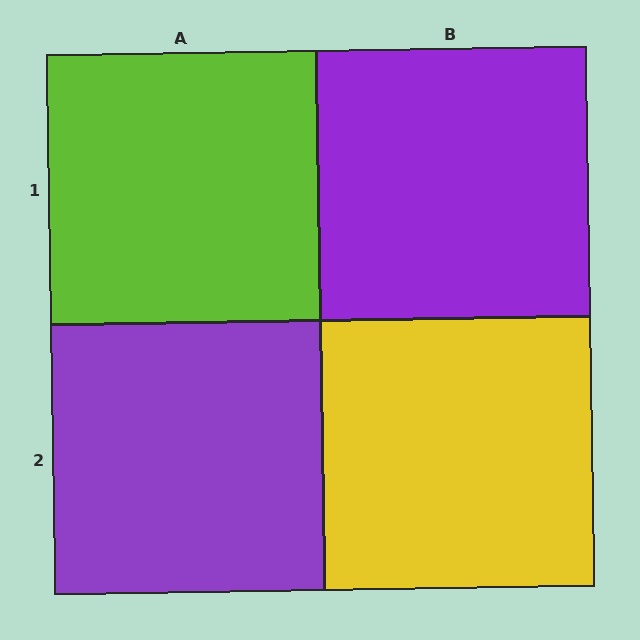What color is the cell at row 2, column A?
Purple.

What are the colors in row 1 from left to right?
Lime, purple.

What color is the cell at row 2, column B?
Yellow.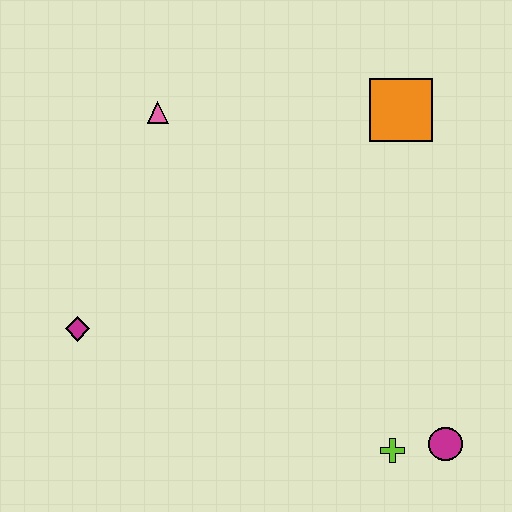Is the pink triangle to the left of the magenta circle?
Yes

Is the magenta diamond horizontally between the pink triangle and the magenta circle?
No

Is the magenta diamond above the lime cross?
Yes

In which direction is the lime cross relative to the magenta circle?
The lime cross is to the left of the magenta circle.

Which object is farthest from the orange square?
The magenta diamond is farthest from the orange square.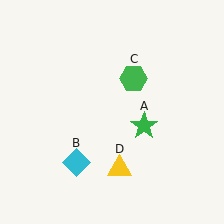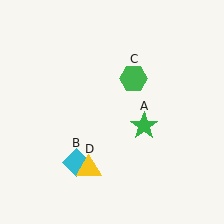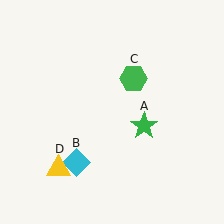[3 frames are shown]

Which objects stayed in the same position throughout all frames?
Green star (object A) and cyan diamond (object B) and green hexagon (object C) remained stationary.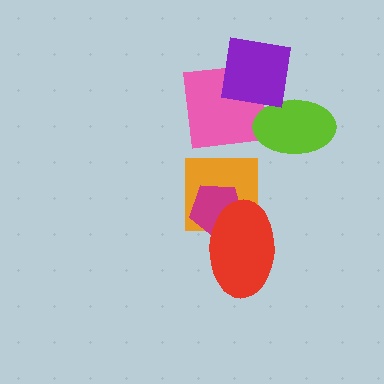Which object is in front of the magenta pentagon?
The red ellipse is in front of the magenta pentagon.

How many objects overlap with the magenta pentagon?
2 objects overlap with the magenta pentagon.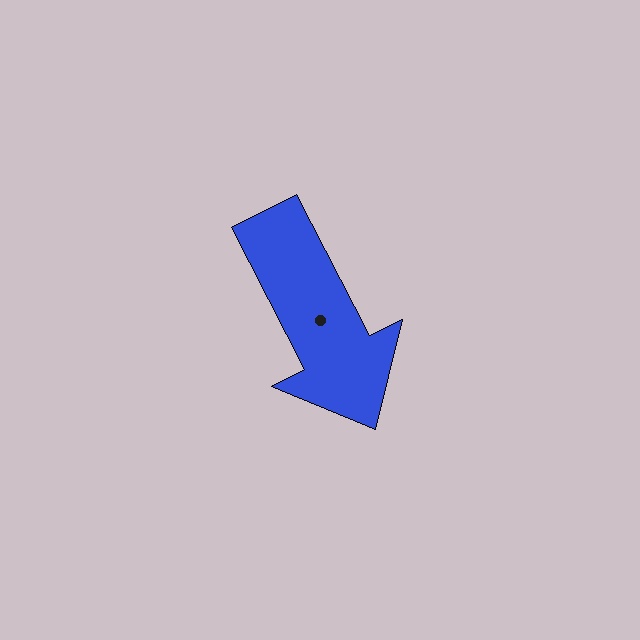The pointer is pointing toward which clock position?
Roughly 5 o'clock.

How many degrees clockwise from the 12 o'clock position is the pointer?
Approximately 153 degrees.